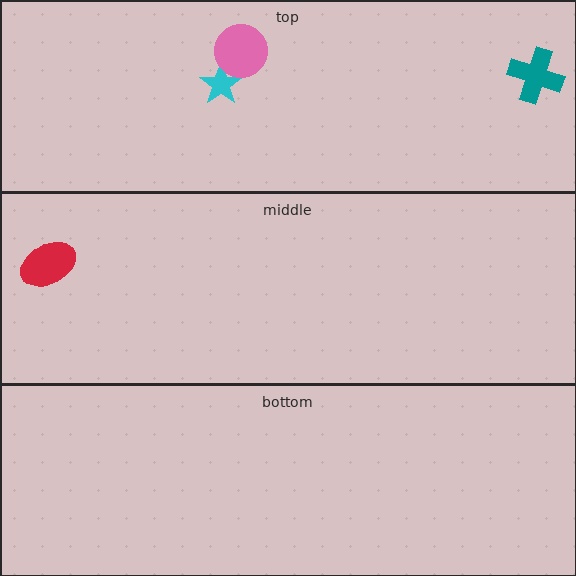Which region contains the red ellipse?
The middle region.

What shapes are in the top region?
The teal cross, the cyan star, the pink circle.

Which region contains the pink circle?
The top region.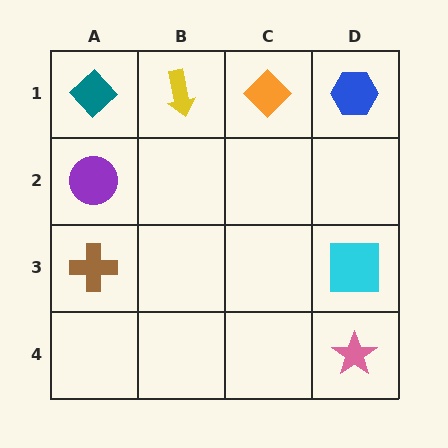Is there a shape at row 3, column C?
No, that cell is empty.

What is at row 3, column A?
A brown cross.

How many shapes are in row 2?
1 shape.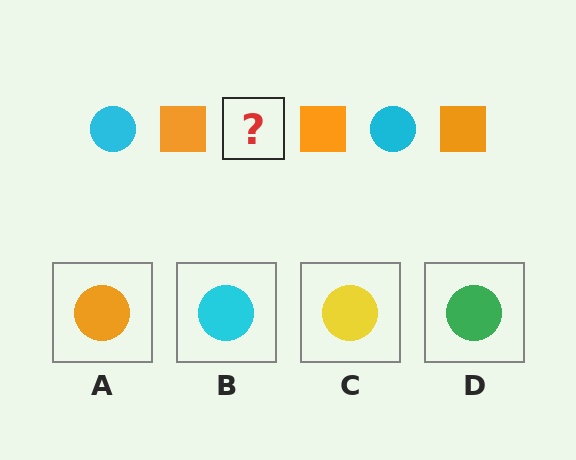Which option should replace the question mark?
Option B.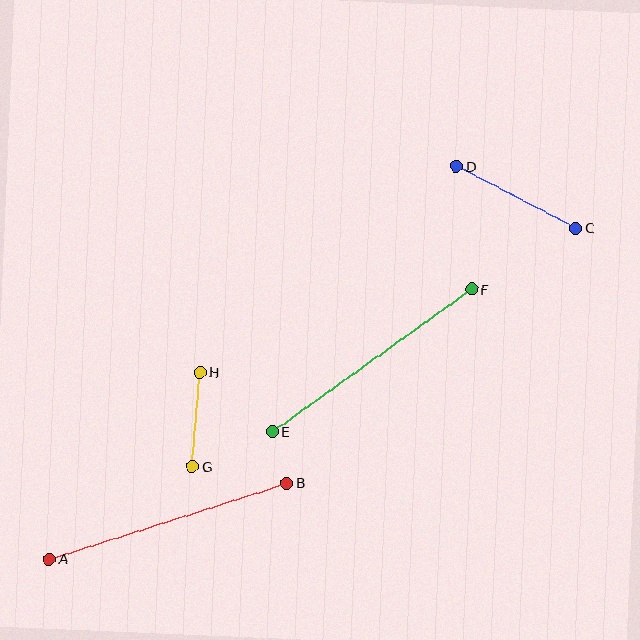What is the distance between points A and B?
The distance is approximately 249 pixels.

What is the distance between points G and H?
The distance is approximately 95 pixels.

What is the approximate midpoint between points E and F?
The midpoint is at approximately (372, 360) pixels.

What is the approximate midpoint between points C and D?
The midpoint is at approximately (516, 197) pixels.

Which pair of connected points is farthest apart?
Points A and B are farthest apart.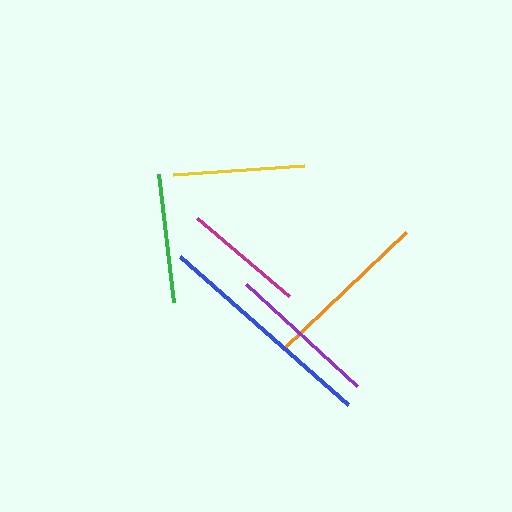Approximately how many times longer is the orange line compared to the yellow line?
The orange line is approximately 1.3 times the length of the yellow line.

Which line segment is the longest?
The blue line is the longest at approximately 224 pixels.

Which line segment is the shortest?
The magenta line is the shortest at approximately 120 pixels.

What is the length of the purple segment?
The purple segment is approximately 151 pixels long.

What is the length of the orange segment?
The orange segment is approximately 168 pixels long.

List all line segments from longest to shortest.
From longest to shortest: blue, orange, purple, yellow, green, magenta.